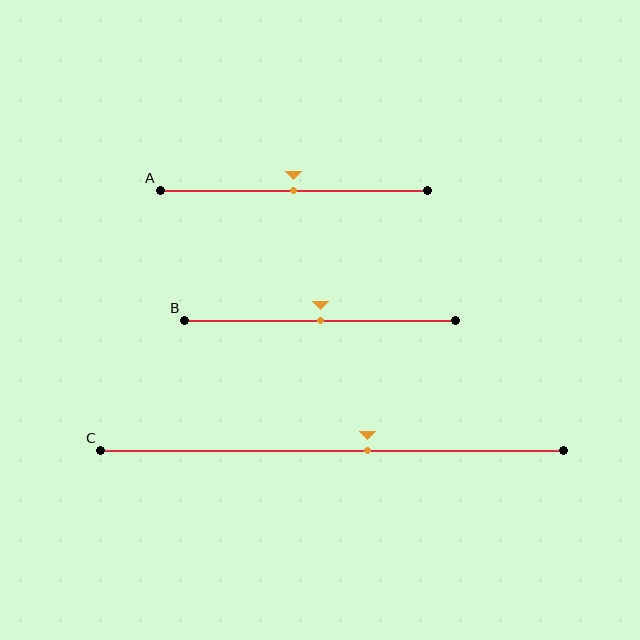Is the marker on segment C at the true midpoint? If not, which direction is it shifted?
No, the marker on segment C is shifted to the right by about 8% of the segment length.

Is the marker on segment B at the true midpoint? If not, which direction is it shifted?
Yes, the marker on segment B is at the true midpoint.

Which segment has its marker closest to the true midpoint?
Segment A has its marker closest to the true midpoint.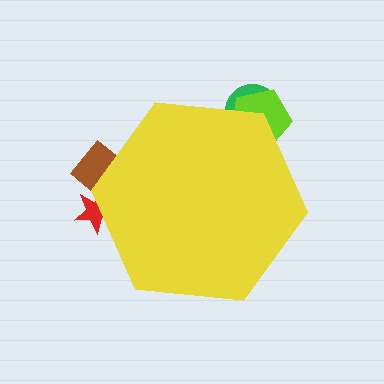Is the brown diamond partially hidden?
Yes, the brown diamond is partially hidden behind the yellow hexagon.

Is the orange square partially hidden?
Yes, the orange square is partially hidden behind the yellow hexagon.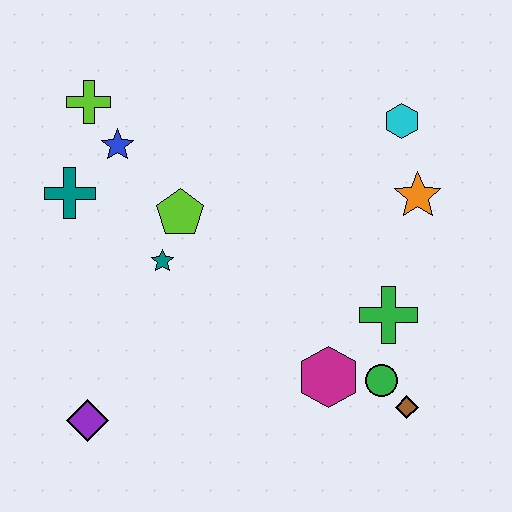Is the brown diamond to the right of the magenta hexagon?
Yes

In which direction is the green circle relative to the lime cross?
The green circle is to the right of the lime cross.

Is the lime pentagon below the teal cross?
Yes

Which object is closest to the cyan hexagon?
The orange star is closest to the cyan hexagon.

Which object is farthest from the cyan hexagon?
The purple diamond is farthest from the cyan hexagon.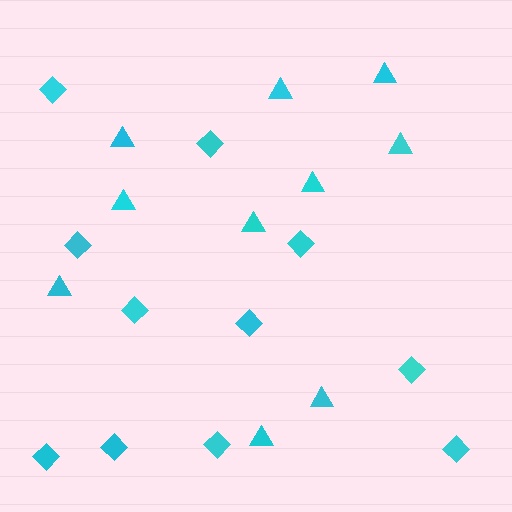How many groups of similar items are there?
There are 2 groups: one group of triangles (10) and one group of diamonds (11).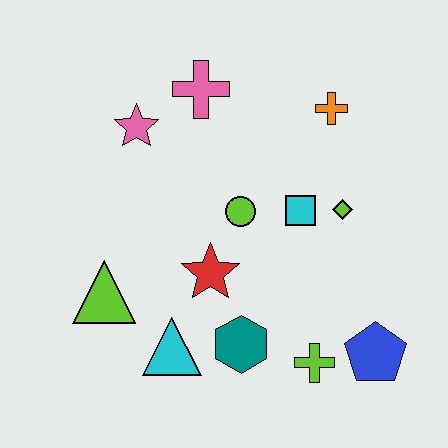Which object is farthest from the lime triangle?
The orange cross is farthest from the lime triangle.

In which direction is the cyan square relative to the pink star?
The cyan square is to the right of the pink star.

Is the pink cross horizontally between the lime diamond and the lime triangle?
Yes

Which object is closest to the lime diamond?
The cyan square is closest to the lime diamond.